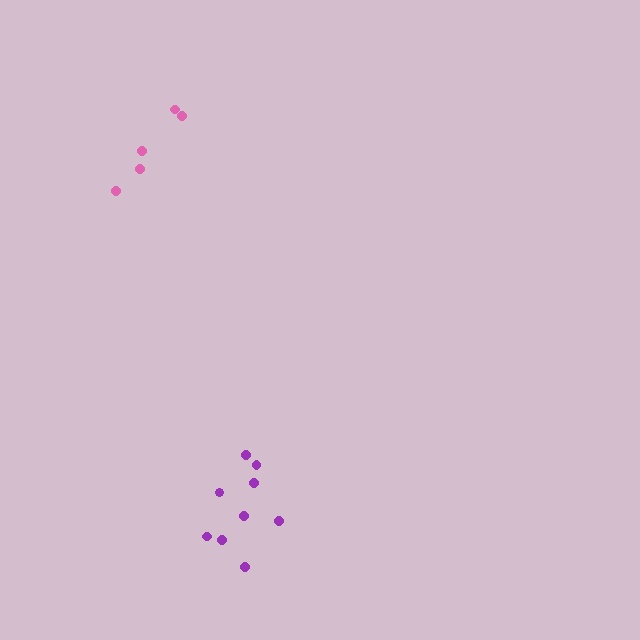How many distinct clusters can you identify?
There are 2 distinct clusters.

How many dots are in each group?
Group 1: 9 dots, Group 2: 5 dots (14 total).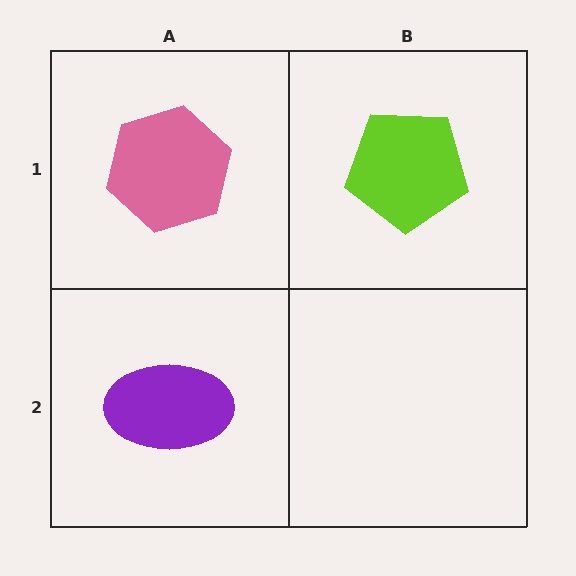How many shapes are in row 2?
1 shape.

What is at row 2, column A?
A purple ellipse.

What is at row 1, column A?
A pink hexagon.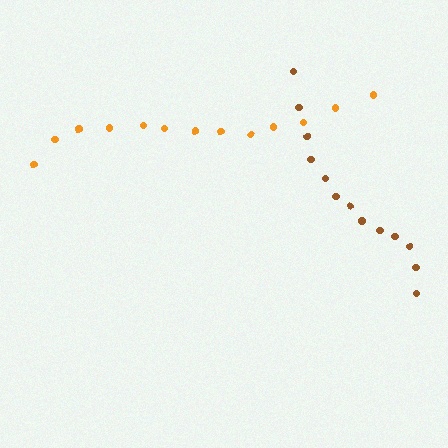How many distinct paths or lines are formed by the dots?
There are 2 distinct paths.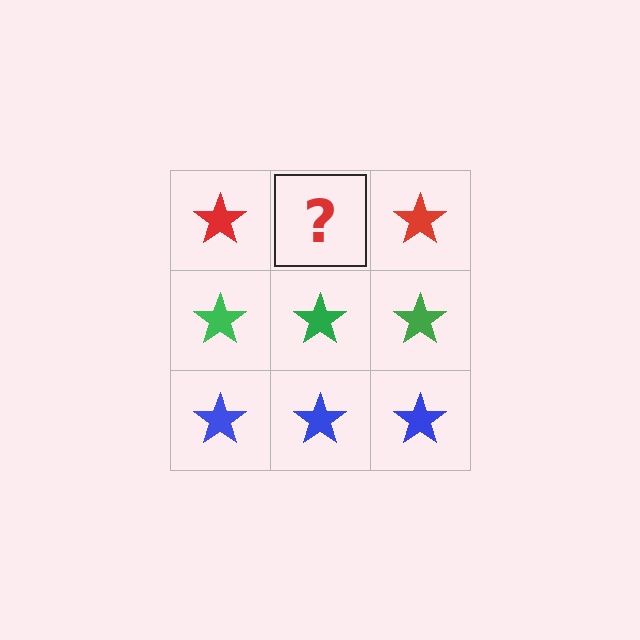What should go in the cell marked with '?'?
The missing cell should contain a red star.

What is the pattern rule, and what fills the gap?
The rule is that each row has a consistent color. The gap should be filled with a red star.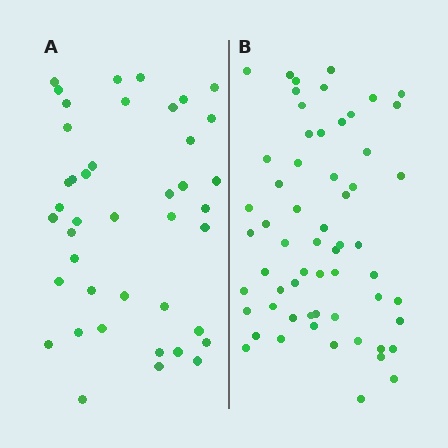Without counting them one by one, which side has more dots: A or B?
Region B (the right region) has more dots.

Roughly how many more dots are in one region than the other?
Region B has approximately 20 more dots than region A.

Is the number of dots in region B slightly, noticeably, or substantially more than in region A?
Region B has noticeably more, but not dramatically so. The ratio is roughly 1.4 to 1.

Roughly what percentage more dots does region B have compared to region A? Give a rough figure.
About 45% more.